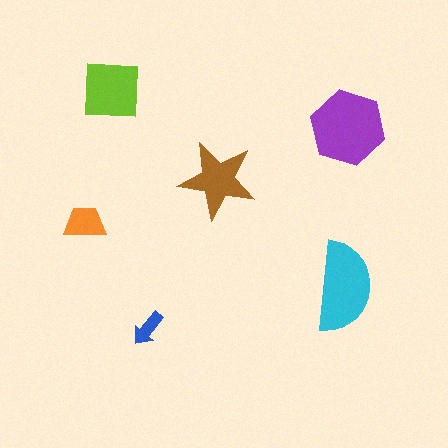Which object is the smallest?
The blue arrow.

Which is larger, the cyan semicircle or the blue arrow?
The cyan semicircle.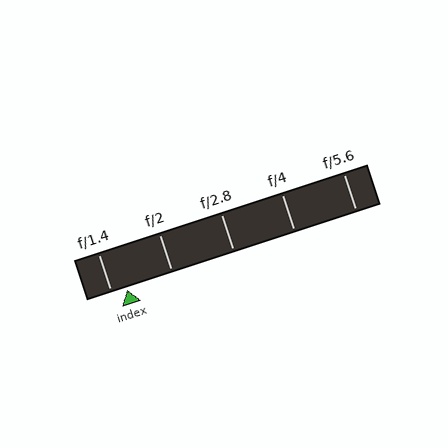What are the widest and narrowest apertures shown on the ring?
The widest aperture shown is f/1.4 and the narrowest is f/5.6.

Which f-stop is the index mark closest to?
The index mark is closest to f/1.4.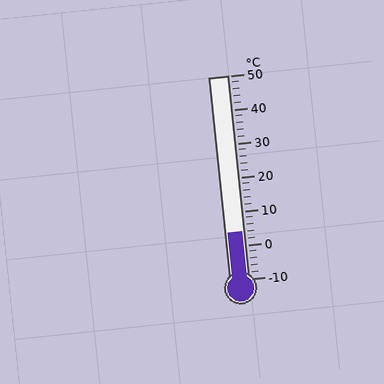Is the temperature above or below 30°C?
The temperature is below 30°C.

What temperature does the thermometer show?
The thermometer shows approximately 4°C.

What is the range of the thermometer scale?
The thermometer scale ranges from -10°C to 50°C.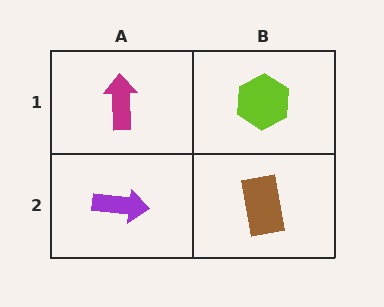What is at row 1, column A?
A magenta arrow.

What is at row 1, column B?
A lime hexagon.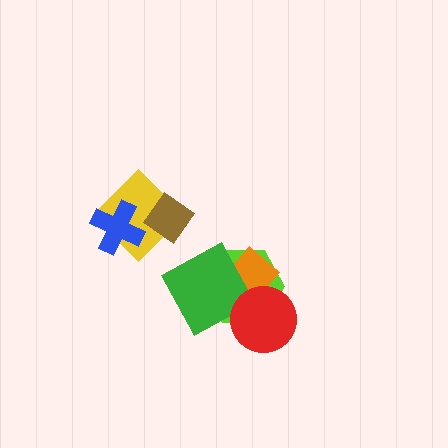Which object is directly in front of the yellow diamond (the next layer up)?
The blue cross is directly in front of the yellow diamond.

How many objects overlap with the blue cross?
1 object overlaps with the blue cross.